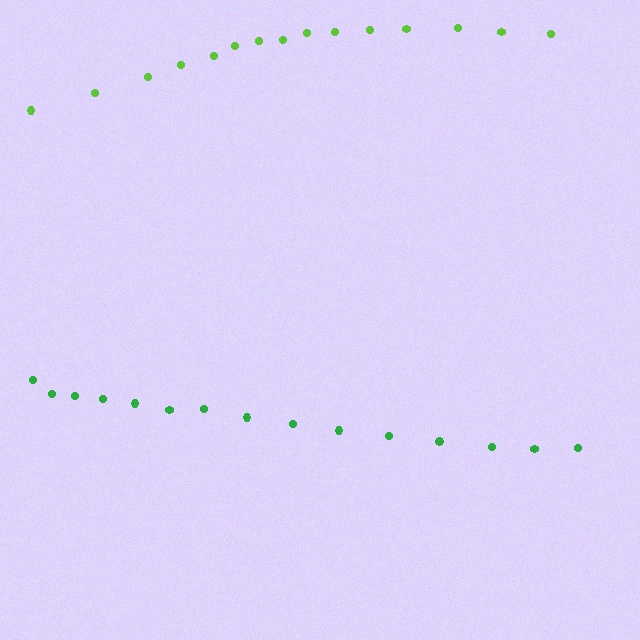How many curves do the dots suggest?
There are 2 distinct paths.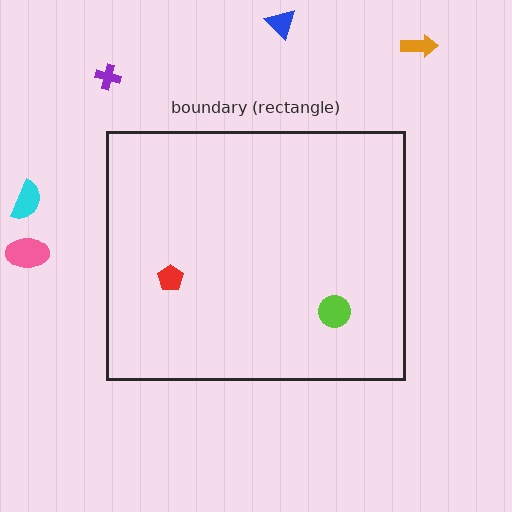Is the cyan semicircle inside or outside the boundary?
Outside.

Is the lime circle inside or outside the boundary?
Inside.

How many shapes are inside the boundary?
2 inside, 5 outside.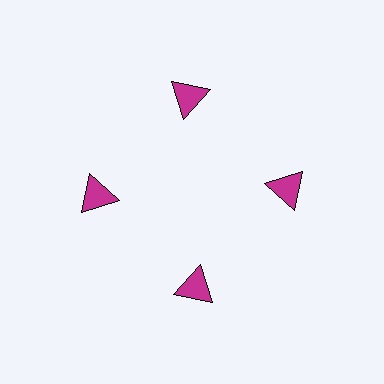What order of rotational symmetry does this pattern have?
This pattern has 4-fold rotational symmetry.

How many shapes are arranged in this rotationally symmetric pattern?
There are 4 shapes, arranged in 4 groups of 1.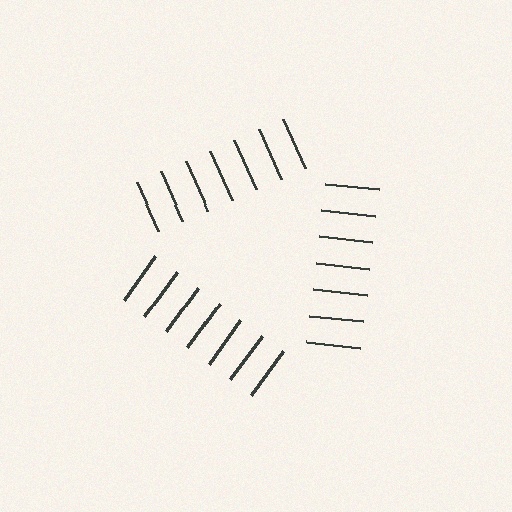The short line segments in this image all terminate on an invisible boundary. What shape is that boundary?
An illusory triangle — the line segments terminate on its edges but no continuous stroke is drawn.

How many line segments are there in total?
21 — 7 along each of the 3 edges.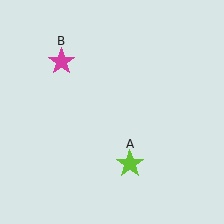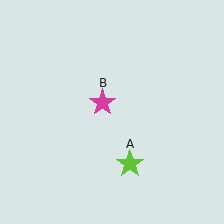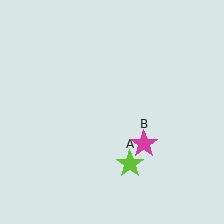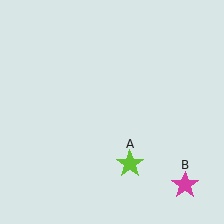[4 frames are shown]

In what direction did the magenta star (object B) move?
The magenta star (object B) moved down and to the right.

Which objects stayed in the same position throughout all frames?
Lime star (object A) remained stationary.